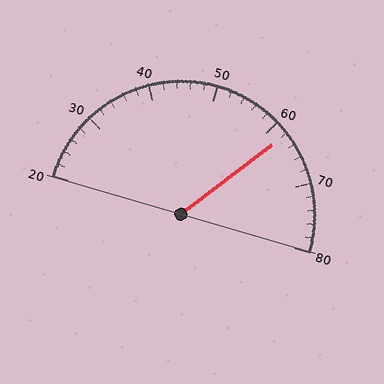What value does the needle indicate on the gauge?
The needle indicates approximately 62.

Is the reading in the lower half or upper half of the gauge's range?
The reading is in the upper half of the range (20 to 80).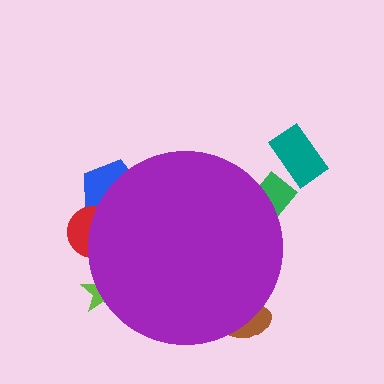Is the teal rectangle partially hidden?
No, the teal rectangle is fully visible.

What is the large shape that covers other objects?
A purple circle.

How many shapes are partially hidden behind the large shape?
5 shapes are partially hidden.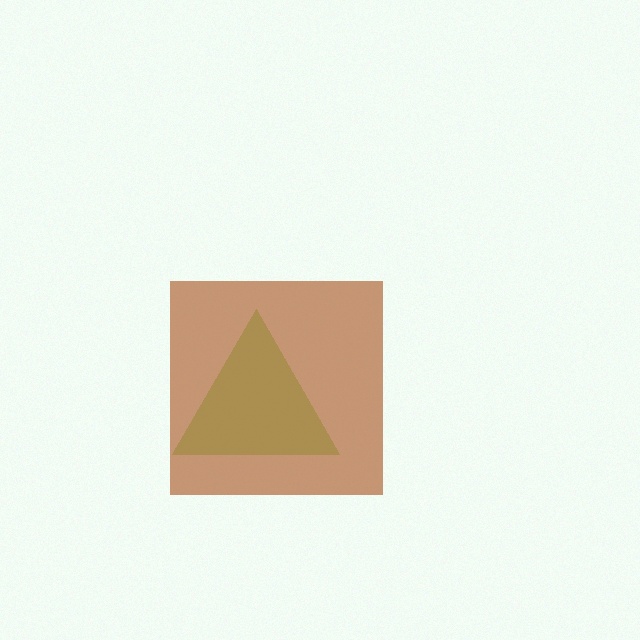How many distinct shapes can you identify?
There are 2 distinct shapes: a lime triangle, a brown square.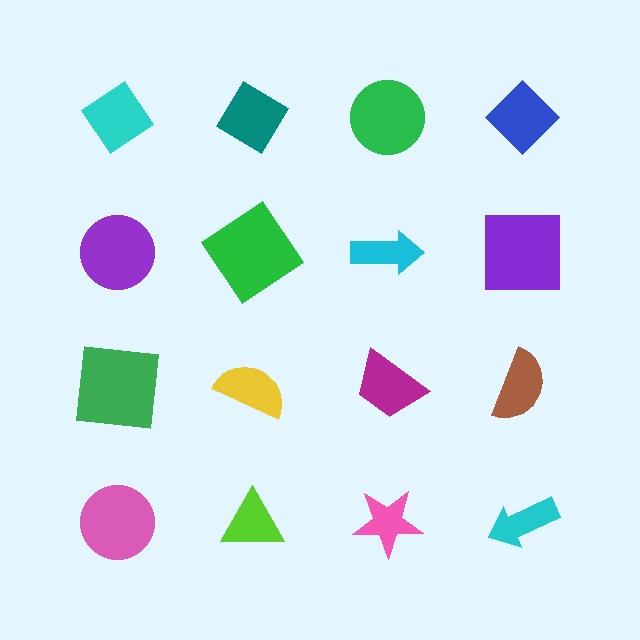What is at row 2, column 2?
A green diamond.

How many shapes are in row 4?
4 shapes.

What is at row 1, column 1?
A cyan diamond.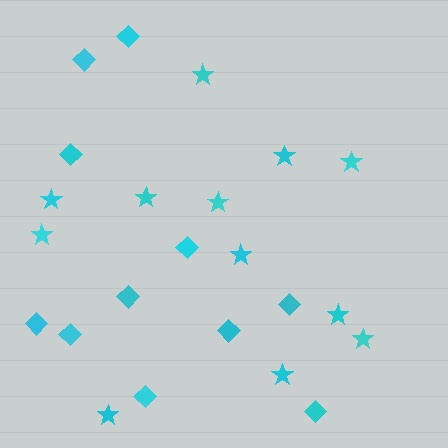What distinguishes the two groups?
There are 2 groups: one group of diamonds (11) and one group of stars (12).